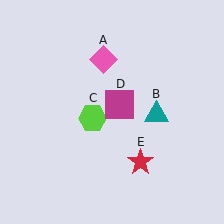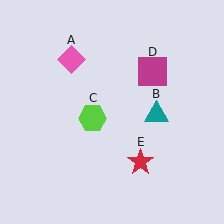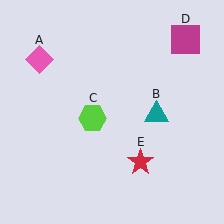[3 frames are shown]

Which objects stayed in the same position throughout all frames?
Teal triangle (object B) and lime hexagon (object C) and red star (object E) remained stationary.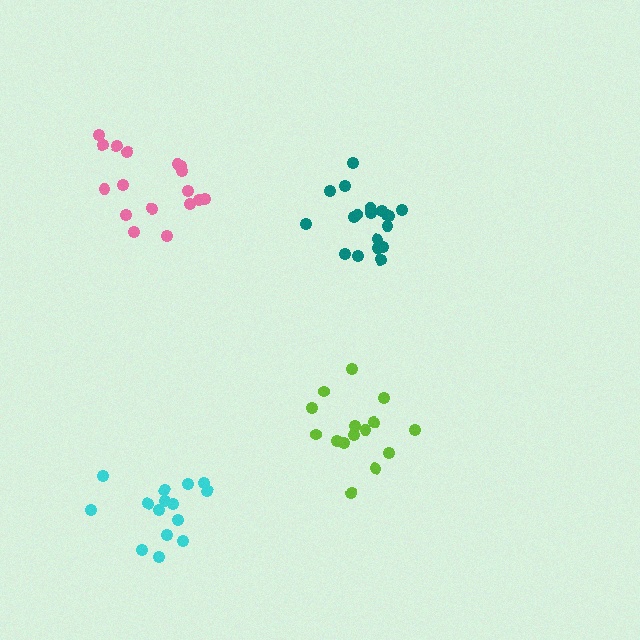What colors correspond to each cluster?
The clusters are colored: lime, pink, teal, cyan.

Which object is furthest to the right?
The teal cluster is rightmost.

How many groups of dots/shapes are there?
There are 4 groups.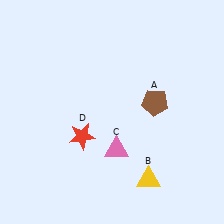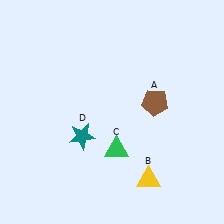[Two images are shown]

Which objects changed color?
C changed from pink to green. D changed from red to teal.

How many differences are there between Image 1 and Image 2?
There are 2 differences between the two images.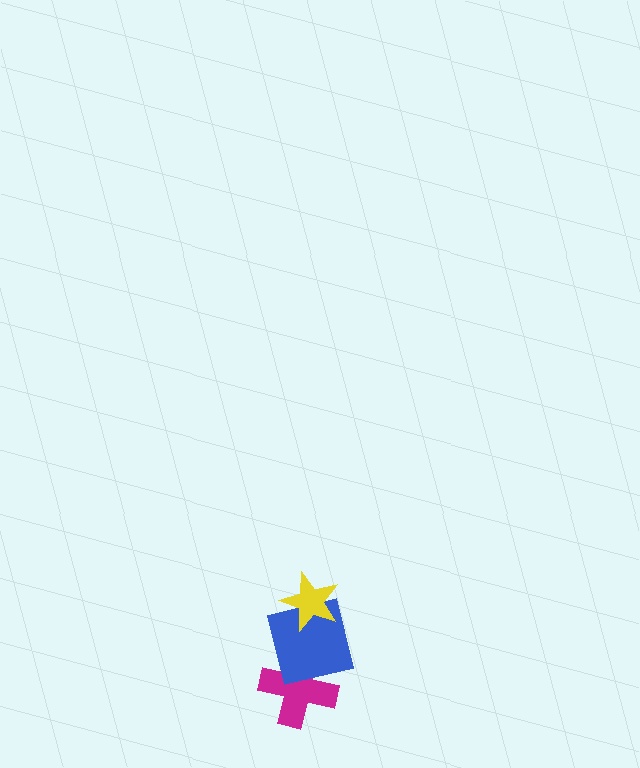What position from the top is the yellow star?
The yellow star is 1st from the top.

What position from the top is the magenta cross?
The magenta cross is 3rd from the top.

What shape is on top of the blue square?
The yellow star is on top of the blue square.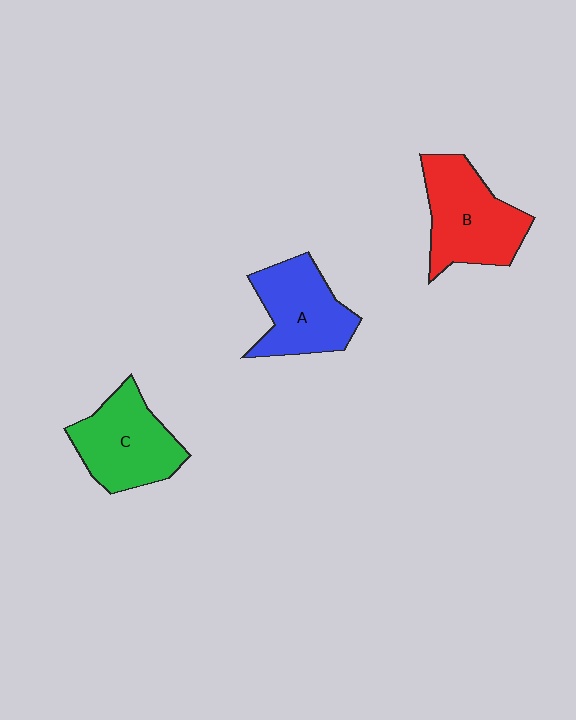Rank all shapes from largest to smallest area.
From largest to smallest: B (red), C (green), A (blue).